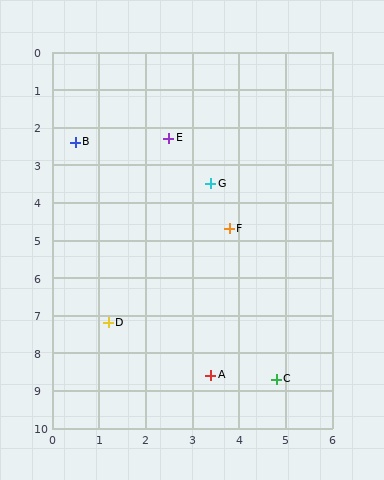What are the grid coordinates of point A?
Point A is at approximately (3.4, 8.6).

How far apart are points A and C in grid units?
Points A and C are about 1.4 grid units apart.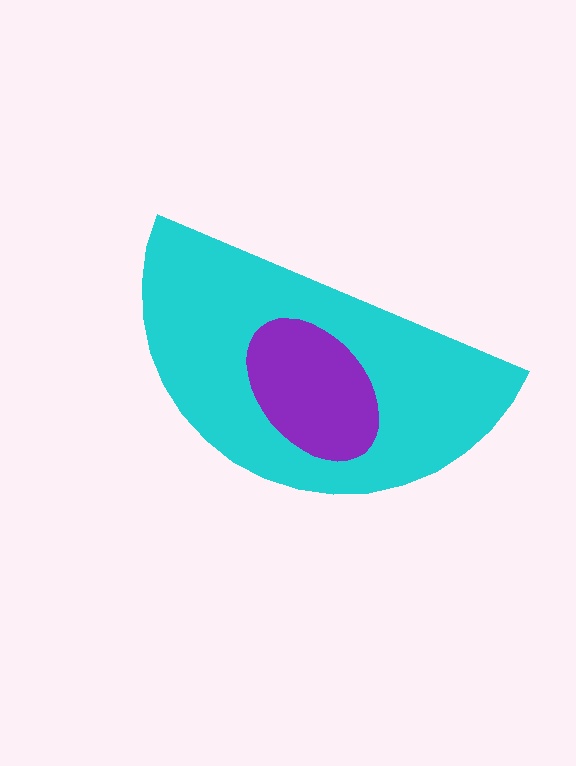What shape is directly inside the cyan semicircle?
The purple ellipse.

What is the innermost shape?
The purple ellipse.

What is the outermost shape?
The cyan semicircle.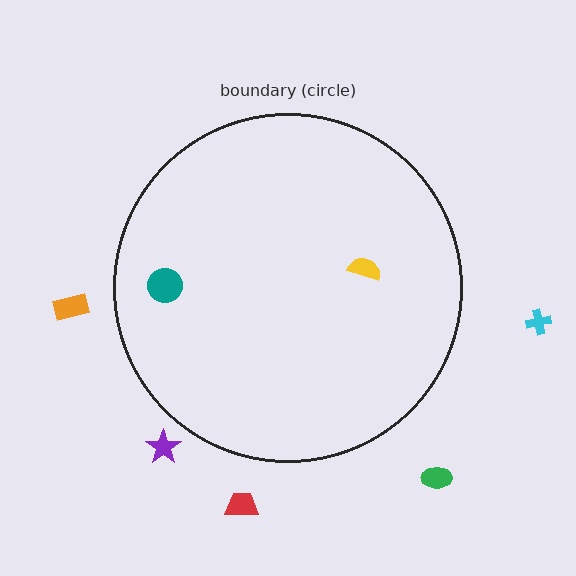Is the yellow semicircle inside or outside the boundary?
Inside.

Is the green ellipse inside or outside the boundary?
Outside.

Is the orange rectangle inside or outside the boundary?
Outside.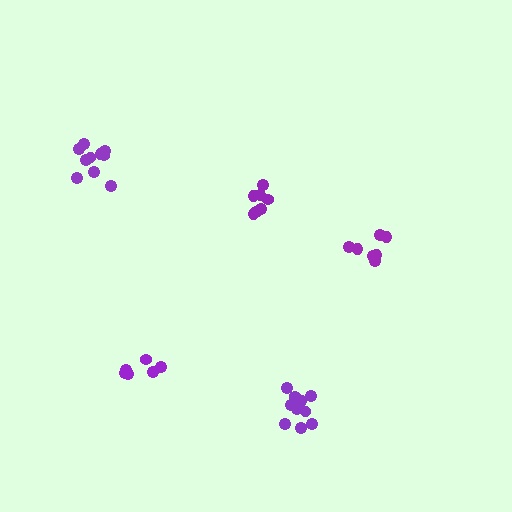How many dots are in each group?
Group 1: 6 dots, Group 2: 7 dots, Group 3: 10 dots, Group 4: 10 dots, Group 5: 7 dots (40 total).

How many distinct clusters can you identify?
There are 5 distinct clusters.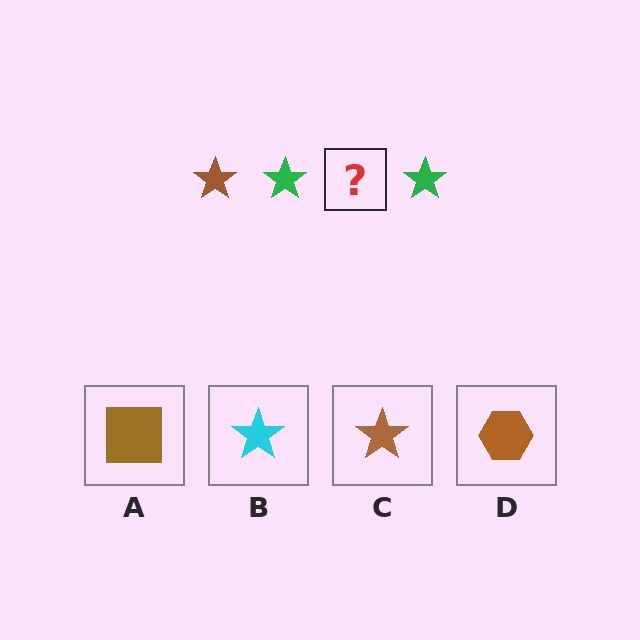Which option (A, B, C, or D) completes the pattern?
C.